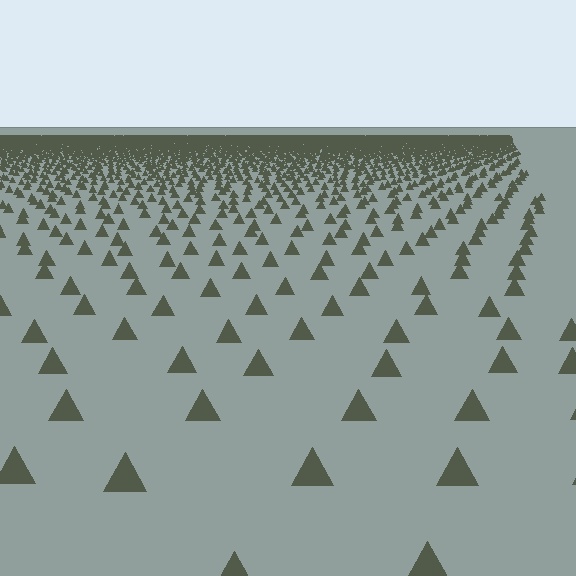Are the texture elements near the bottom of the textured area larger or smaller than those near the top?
Larger. Near the bottom, elements are closer to the viewer and appear at a bigger on-screen size.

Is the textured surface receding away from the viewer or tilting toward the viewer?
The surface is receding away from the viewer. Texture elements get smaller and denser toward the top.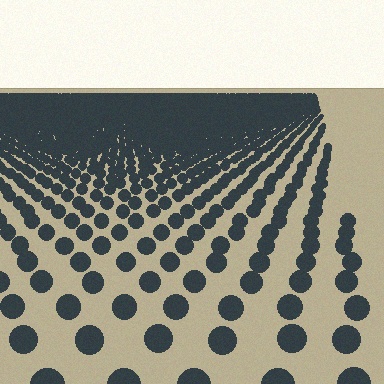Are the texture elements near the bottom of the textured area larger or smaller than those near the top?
Larger. Near the bottom, elements are closer to the viewer and appear at a bigger on-screen size.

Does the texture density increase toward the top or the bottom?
Density increases toward the top.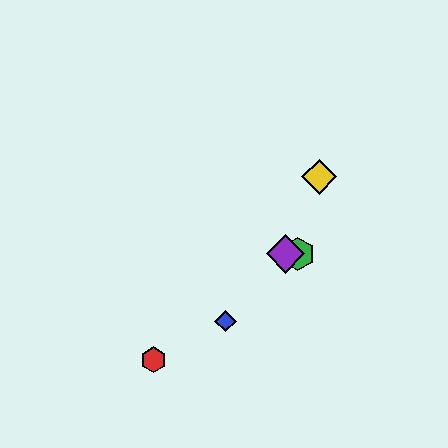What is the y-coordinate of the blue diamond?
The blue diamond is at y≈321.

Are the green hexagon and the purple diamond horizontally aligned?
Yes, both are at y≈254.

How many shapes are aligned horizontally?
2 shapes (the green hexagon, the purple diamond) are aligned horizontally.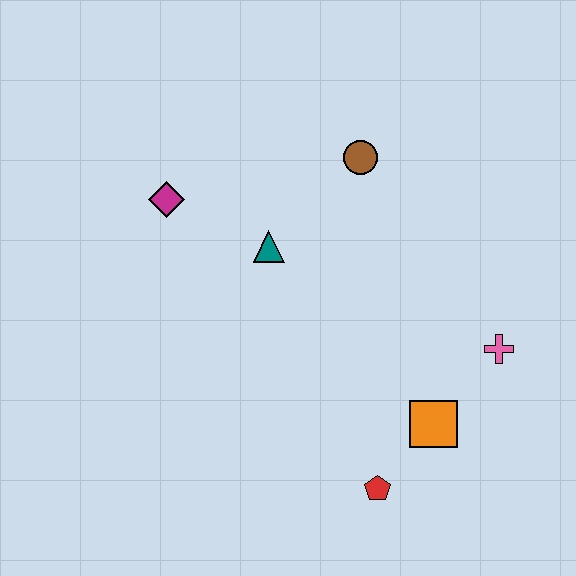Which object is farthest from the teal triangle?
The red pentagon is farthest from the teal triangle.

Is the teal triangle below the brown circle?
Yes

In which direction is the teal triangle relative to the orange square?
The teal triangle is above the orange square.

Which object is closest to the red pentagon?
The orange square is closest to the red pentagon.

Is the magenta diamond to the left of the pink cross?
Yes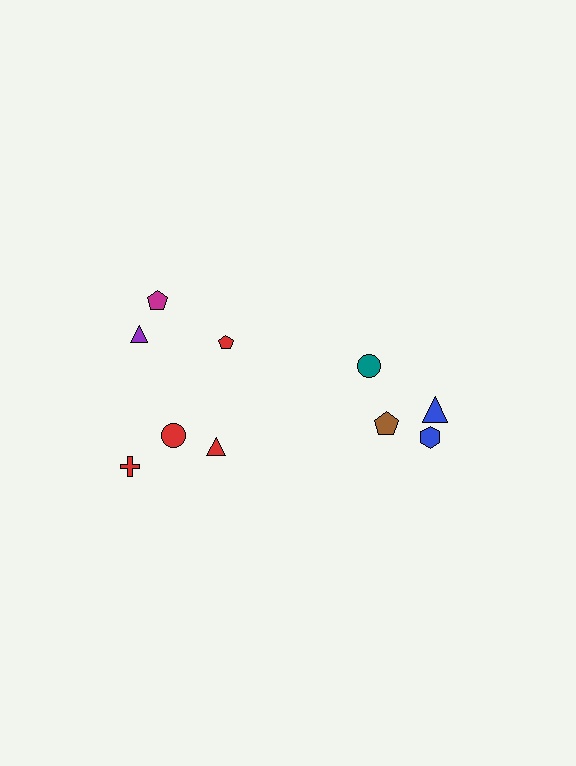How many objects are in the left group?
There are 6 objects.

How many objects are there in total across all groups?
There are 10 objects.